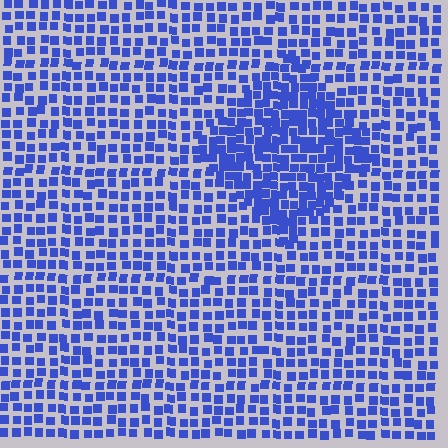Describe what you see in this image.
The image contains small blue elements arranged at two different densities. A diamond-shaped region is visible where the elements are more densely packed than the surrounding area.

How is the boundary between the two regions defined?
The boundary is defined by a change in element density (approximately 1.7x ratio). All elements are the same color, size, and shape.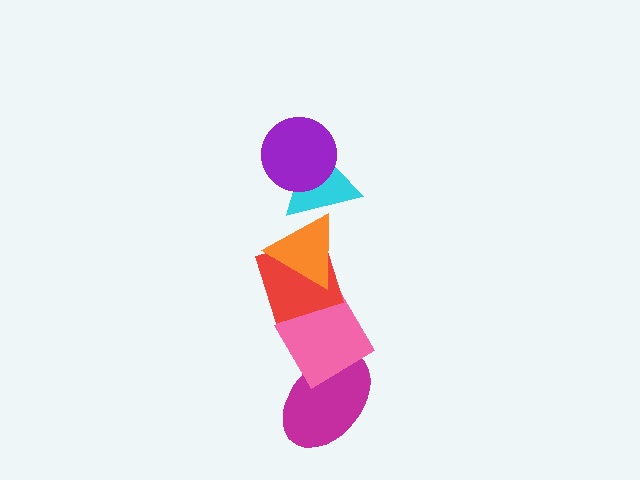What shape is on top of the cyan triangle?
The purple circle is on top of the cyan triangle.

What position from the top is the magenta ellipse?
The magenta ellipse is 6th from the top.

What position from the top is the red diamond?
The red diamond is 4th from the top.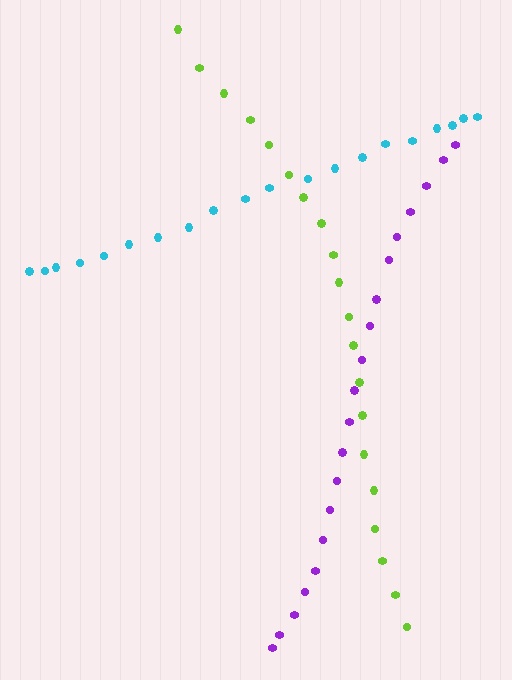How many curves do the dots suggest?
There are 3 distinct paths.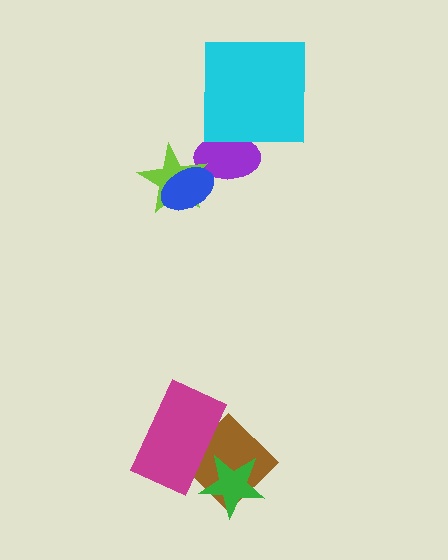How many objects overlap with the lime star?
2 objects overlap with the lime star.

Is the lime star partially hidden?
Yes, it is partially covered by another shape.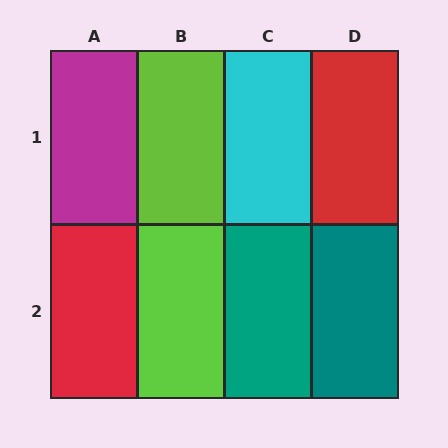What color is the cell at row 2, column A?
Red.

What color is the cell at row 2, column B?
Lime.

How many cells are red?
2 cells are red.